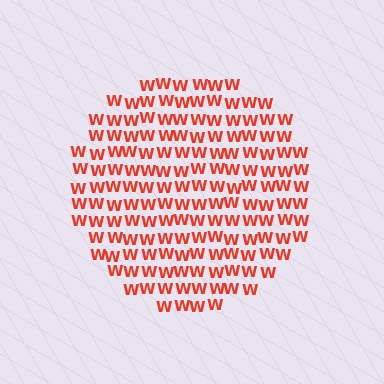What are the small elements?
The small elements are letter W's.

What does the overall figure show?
The overall figure shows a circle.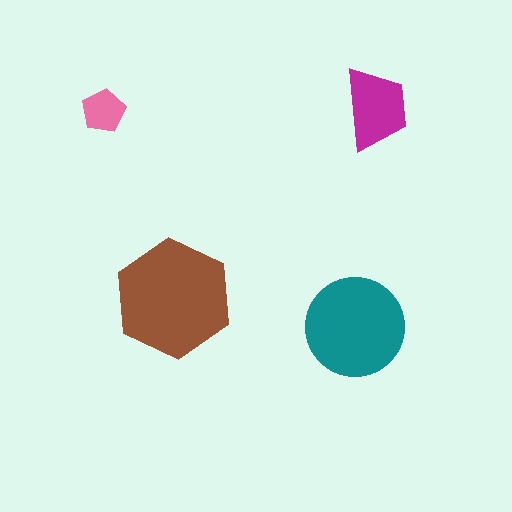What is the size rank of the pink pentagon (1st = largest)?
4th.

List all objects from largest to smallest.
The brown hexagon, the teal circle, the magenta trapezoid, the pink pentagon.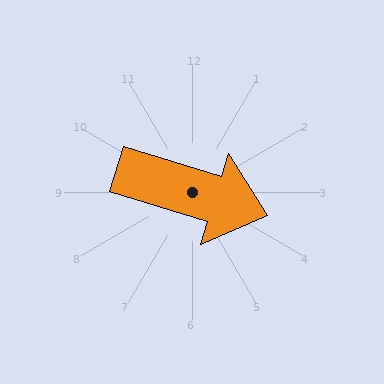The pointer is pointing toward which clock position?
Roughly 4 o'clock.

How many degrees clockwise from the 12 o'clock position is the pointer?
Approximately 107 degrees.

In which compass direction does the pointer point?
East.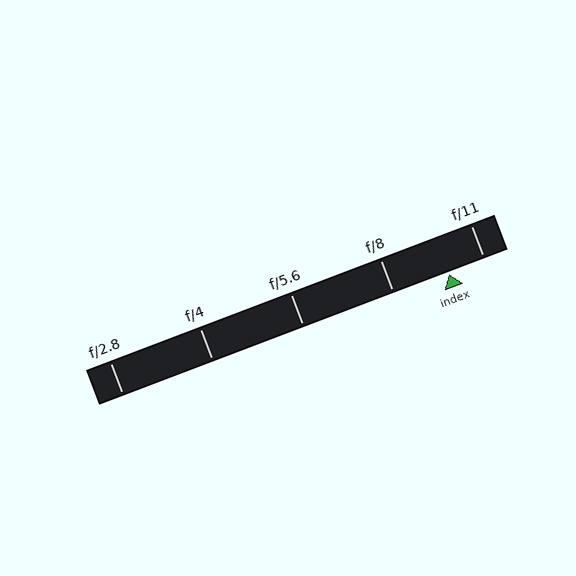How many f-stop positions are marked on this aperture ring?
There are 5 f-stop positions marked.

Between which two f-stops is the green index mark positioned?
The index mark is between f/8 and f/11.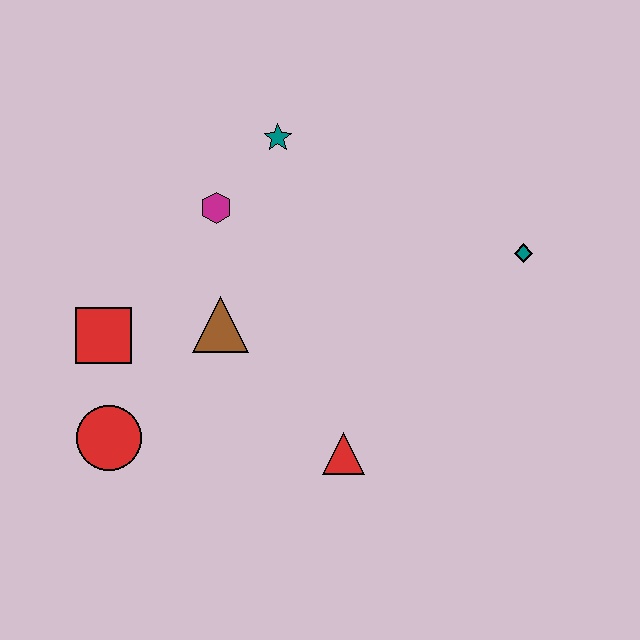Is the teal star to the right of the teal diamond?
No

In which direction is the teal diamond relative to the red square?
The teal diamond is to the right of the red square.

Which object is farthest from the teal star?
The red circle is farthest from the teal star.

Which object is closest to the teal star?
The magenta hexagon is closest to the teal star.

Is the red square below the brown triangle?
Yes